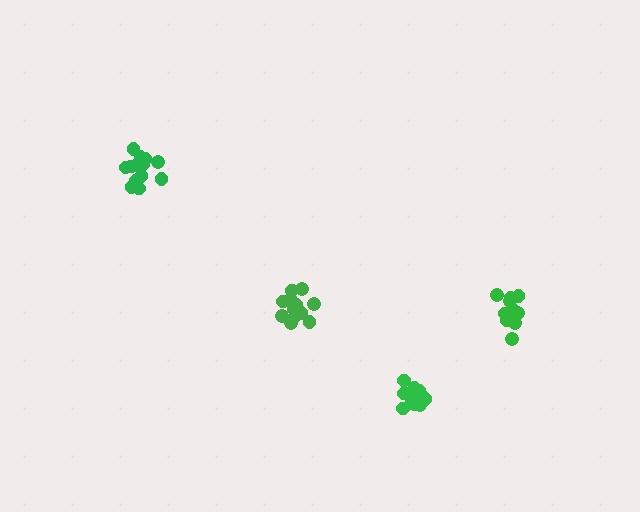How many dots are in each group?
Group 1: 12 dots, Group 2: 12 dots, Group 3: 13 dots, Group 4: 14 dots (51 total).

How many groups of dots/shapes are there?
There are 4 groups.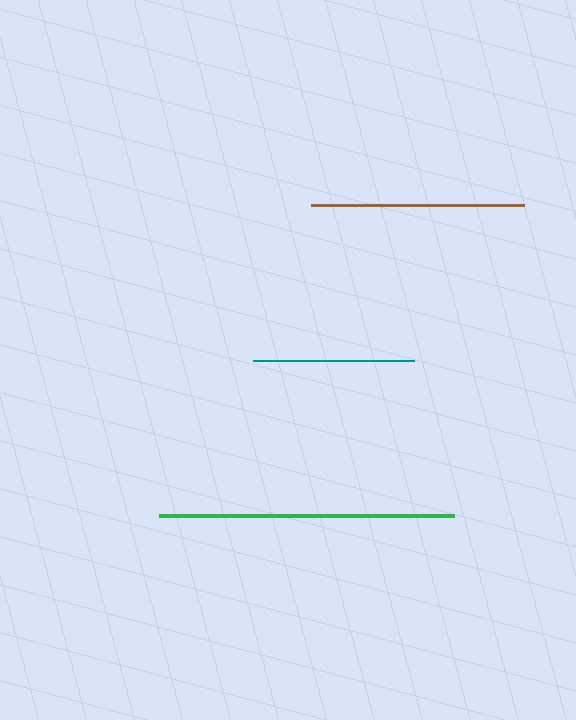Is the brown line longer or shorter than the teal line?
The brown line is longer than the teal line.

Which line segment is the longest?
The green line is the longest at approximately 295 pixels.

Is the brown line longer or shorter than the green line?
The green line is longer than the brown line.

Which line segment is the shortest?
The teal line is the shortest at approximately 161 pixels.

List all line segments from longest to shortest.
From longest to shortest: green, brown, teal.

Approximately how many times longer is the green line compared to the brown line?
The green line is approximately 1.4 times the length of the brown line.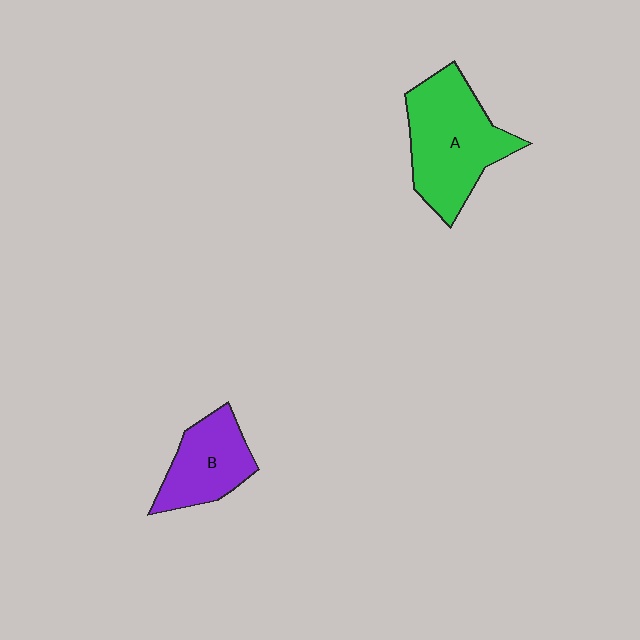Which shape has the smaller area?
Shape B (purple).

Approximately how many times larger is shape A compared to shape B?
Approximately 1.6 times.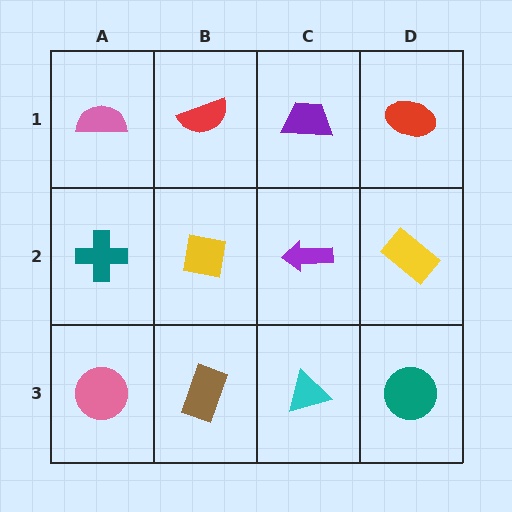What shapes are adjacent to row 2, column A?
A pink semicircle (row 1, column A), a pink circle (row 3, column A), a yellow square (row 2, column B).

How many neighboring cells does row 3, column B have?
3.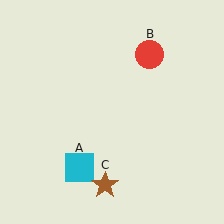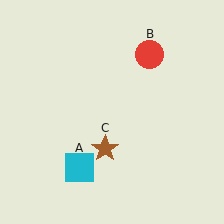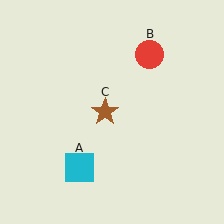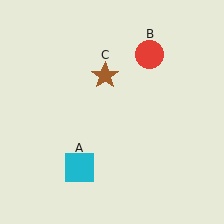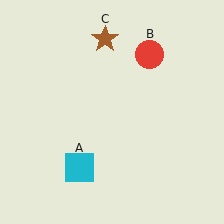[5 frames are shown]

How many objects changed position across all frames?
1 object changed position: brown star (object C).